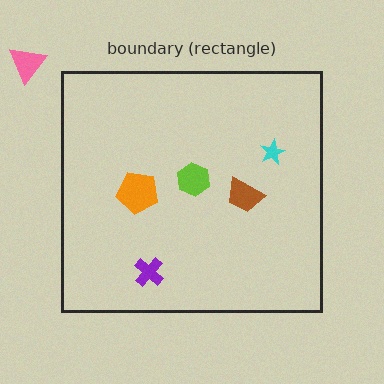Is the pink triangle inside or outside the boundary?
Outside.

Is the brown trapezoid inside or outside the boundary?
Inside.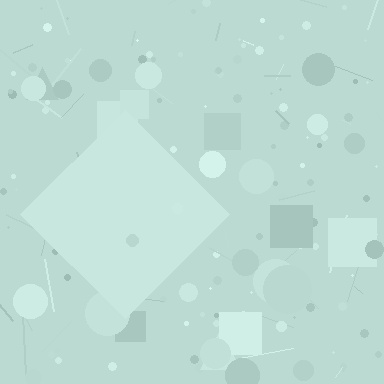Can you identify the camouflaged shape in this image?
The camouflaged shape is a diamond.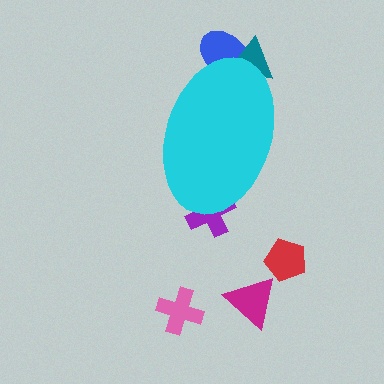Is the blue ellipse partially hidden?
Yes, the blue ellipse is partially hidden behind the cyan ellipse.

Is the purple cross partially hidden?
Yes, the purple cross is partially hidden behind the cyan ellipse.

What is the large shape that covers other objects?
A cyan ellipse.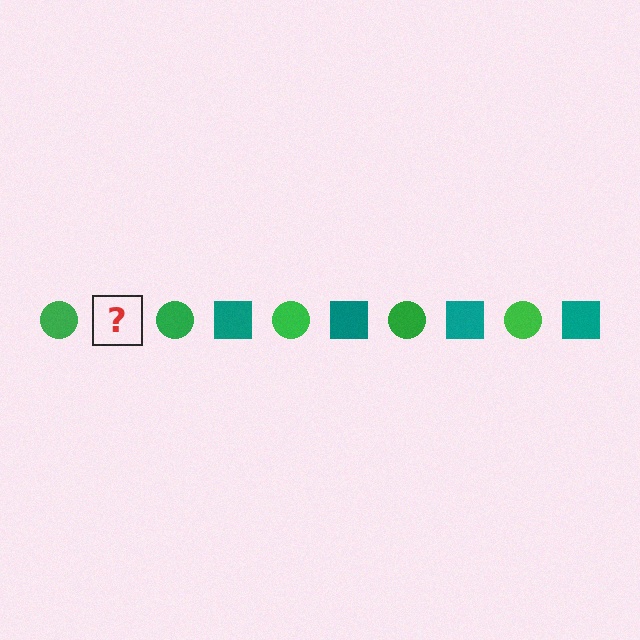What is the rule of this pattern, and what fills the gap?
The rule is that the pattern alternates between green circle and teal square. The gap should be filled with a teal square.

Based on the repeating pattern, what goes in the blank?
The blank should be a teal square.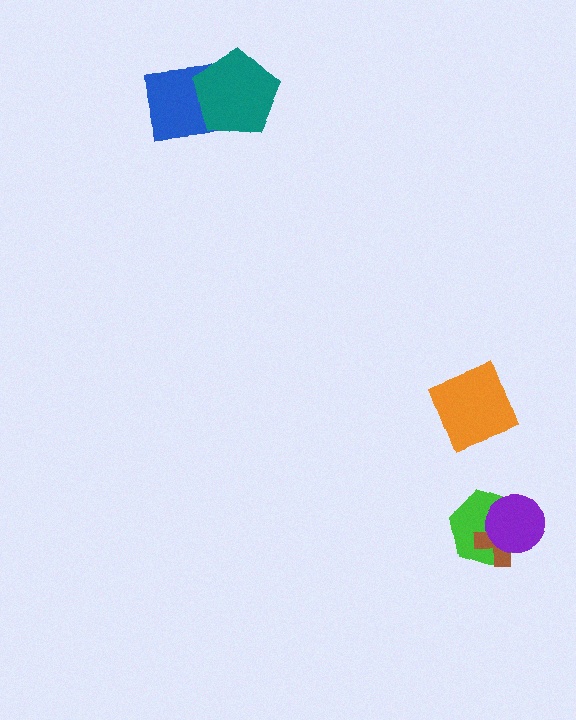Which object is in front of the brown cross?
The purple circle is in front of the brown cross.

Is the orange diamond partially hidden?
No, no other shape covers it.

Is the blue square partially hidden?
Yes, it is partially covered by another shape.